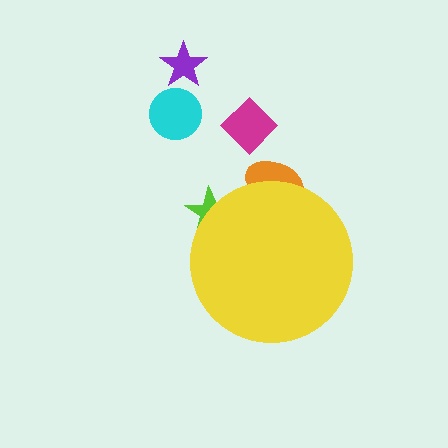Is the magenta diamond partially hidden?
No, the magenta diamond is fully visible.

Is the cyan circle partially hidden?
No, the cyan circle is fully visible.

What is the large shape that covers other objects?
A yellow circle.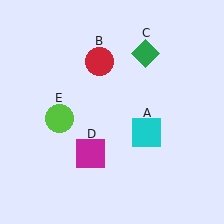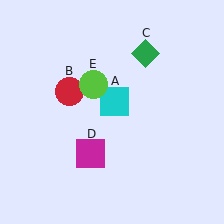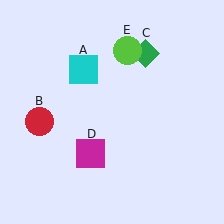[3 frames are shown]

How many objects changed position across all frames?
3 objects changed position: cyan square (object A), red circle (object B), lime circle (object E).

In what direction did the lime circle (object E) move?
The lime circle (object E) moved up and to the right.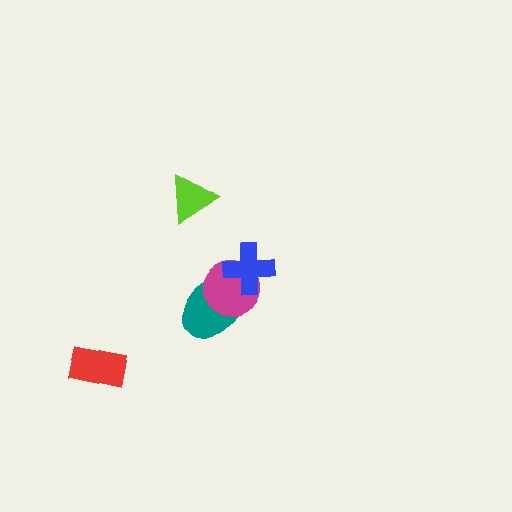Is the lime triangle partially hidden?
No, no other shape covers it.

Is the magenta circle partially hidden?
Yes, it is partially covered by another shape.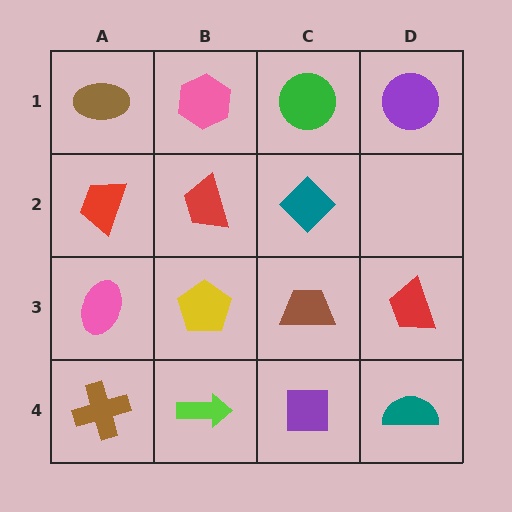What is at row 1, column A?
A brown ellipse.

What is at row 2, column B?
A red trapezoid.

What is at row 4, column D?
A teal semicircle.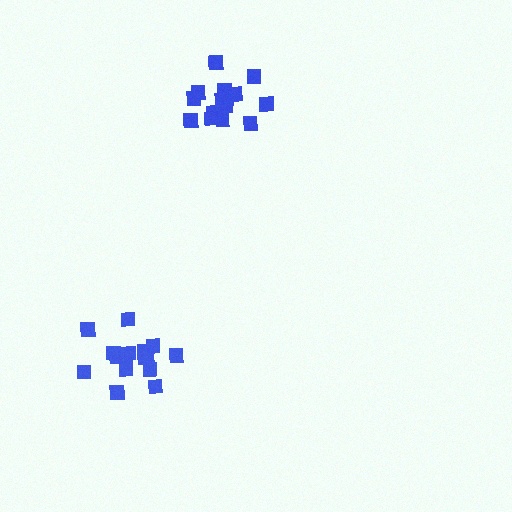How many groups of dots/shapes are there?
There are 2 groups.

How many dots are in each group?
Group 1: 16 dots, Group 2: 16 dots (32 total).